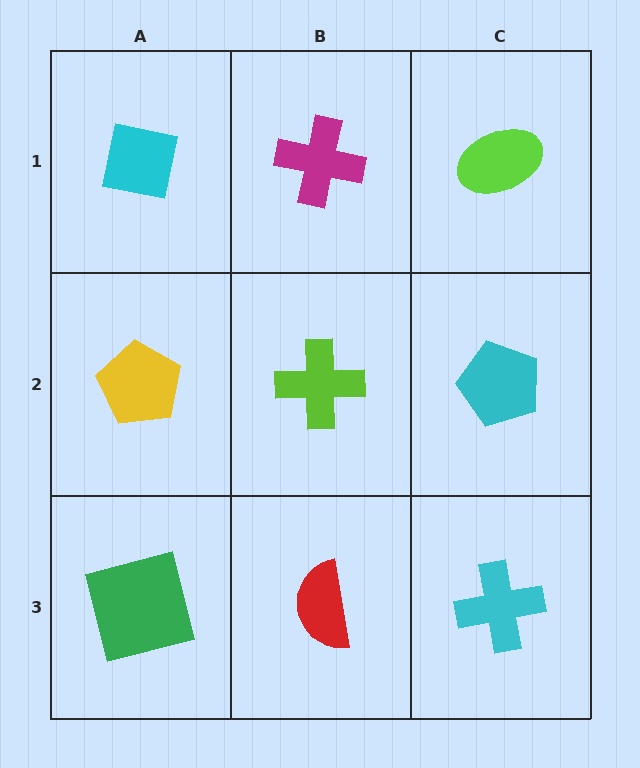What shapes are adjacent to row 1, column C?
A cyan pentagon (row 2, column C), a magenta cross (row 1, column B).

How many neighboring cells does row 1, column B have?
3.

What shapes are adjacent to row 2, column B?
A magenta cross (row 1, column B), a red semicircle (row 3, column B), a yellow pentagon (row 2, column A), a cyan pentagon (row 2, column C).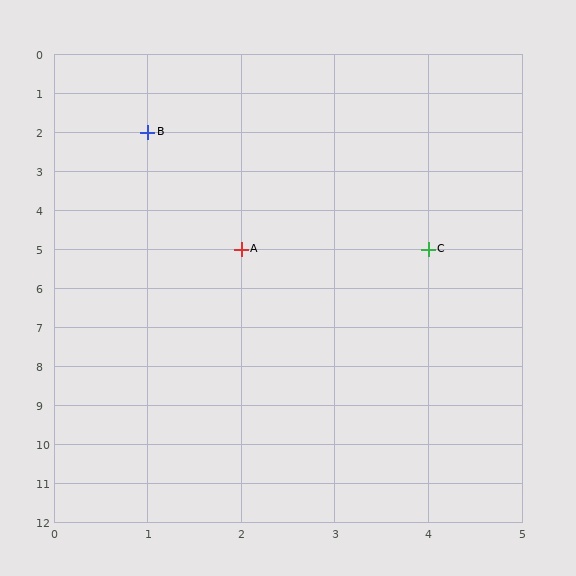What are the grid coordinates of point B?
Point B is at grid coordinates (1, 2).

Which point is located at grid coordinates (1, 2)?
Point B is at (1, 2).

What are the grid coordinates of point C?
Point C is at grid coordinates (4, 5).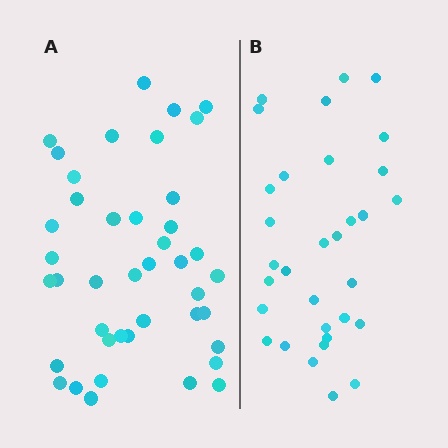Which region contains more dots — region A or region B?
Region A (the left region) has more dots.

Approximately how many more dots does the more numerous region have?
Region A has roughly 10 or so more dots than region B.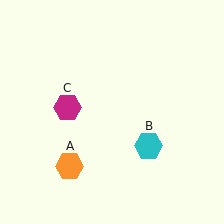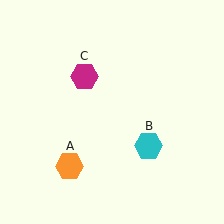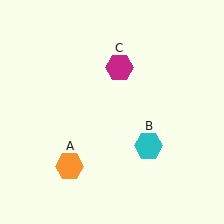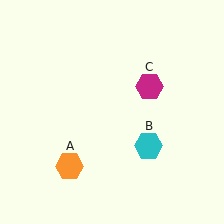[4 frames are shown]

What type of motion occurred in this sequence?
The magenta hexagon (object C) rotated clockwise around the center of the scene.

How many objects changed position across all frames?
1 object changed position: magenta hexagon (object C).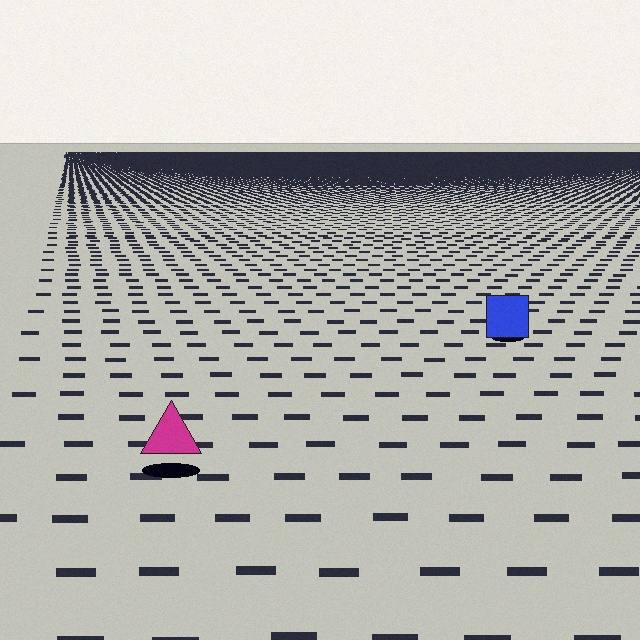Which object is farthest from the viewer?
The blue square is farthest from the viewer. It appears smaller and the ground texture around it is denser.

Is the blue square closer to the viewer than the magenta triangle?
No. The magenta triangle is closer — you can tell from the texture gradient: the ground texture is coarser near it.